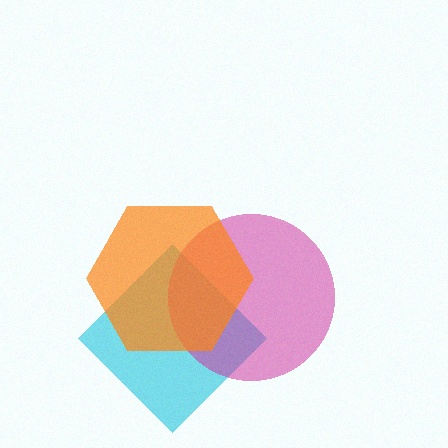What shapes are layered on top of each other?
The layered shapes are: a cyan diamond, a magenta circle, an orange hexagon.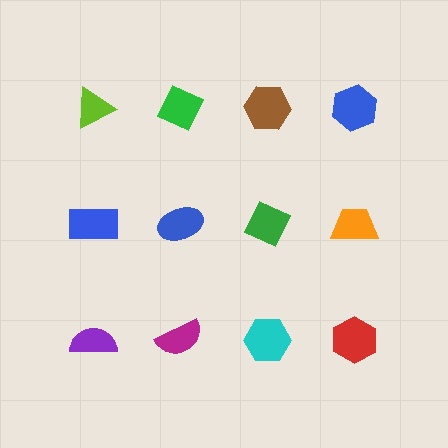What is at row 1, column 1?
A lime triangle.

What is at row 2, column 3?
A green diamond.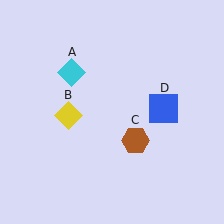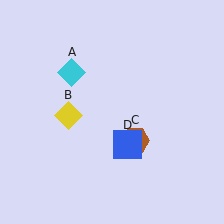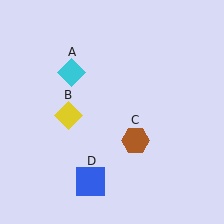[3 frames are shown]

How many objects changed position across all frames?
1 object changed position: blue square (object D).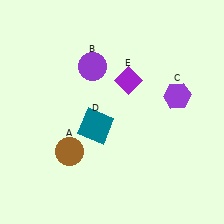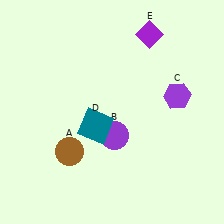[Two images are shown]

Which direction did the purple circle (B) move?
The purple circle (B) moved down.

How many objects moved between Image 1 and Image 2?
2 objects moved between the two images.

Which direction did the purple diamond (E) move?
The purple diamond (E) moved up.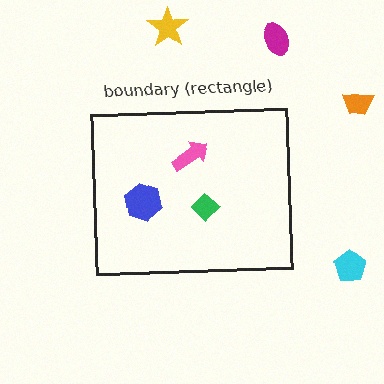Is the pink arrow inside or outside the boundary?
Inside.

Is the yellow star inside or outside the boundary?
Outside.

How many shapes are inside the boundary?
3 inside, 4 outside.